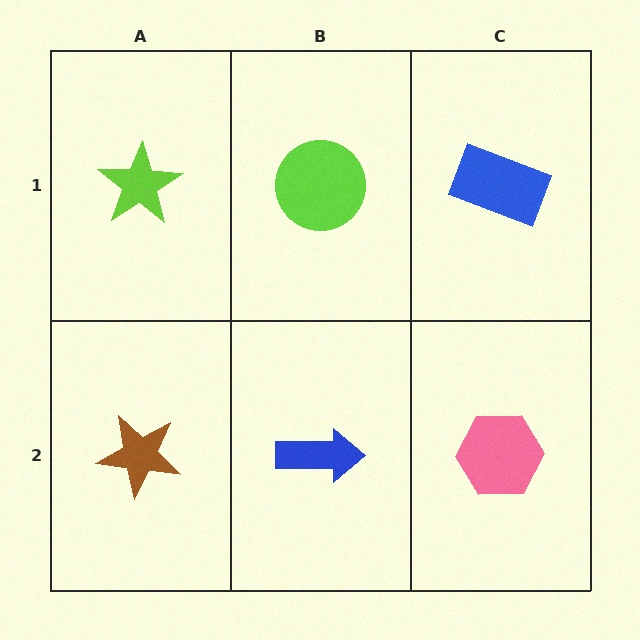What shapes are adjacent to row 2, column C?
A blue rectangle (row 1, column C), a blue arrow (row 2, column B).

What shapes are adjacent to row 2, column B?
A lime circle (row 1, column B), a brown star (row 2, column A), a pink hexagon (row 2, column C).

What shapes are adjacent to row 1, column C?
A pink hexagon (row 2, column C), a lime circle (row 1, column B).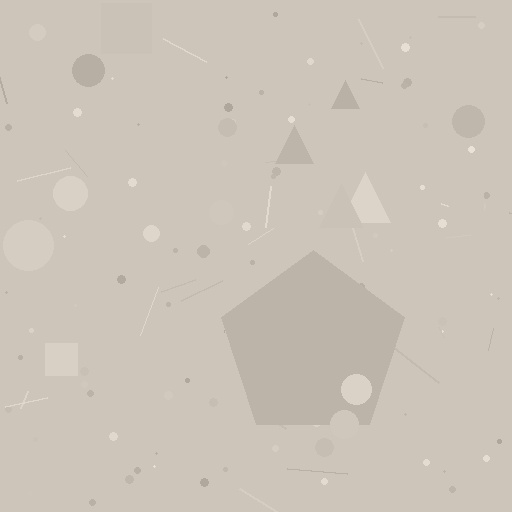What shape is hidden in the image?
A pentagon is hidden in the image.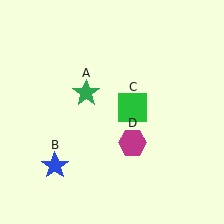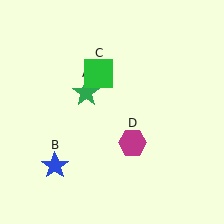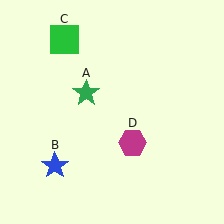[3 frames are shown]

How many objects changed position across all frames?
1 object changed position: green square (object C).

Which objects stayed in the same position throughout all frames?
Green star (object A) and blue star (object B) and magenta hexagon (object D) remained stationary.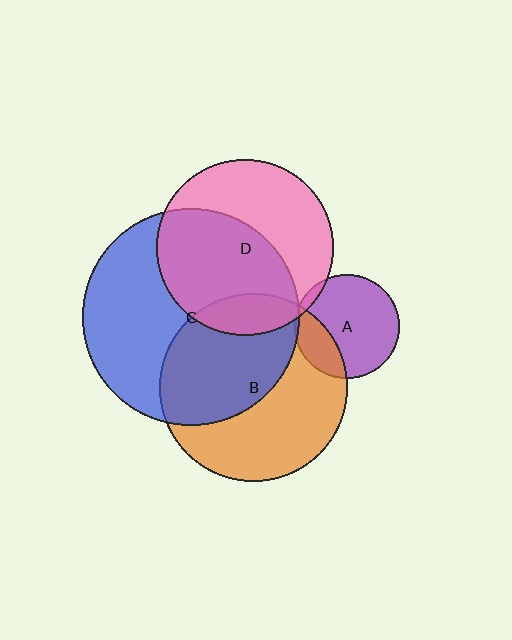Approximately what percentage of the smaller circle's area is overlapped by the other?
Approximately 15%.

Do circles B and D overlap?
Yes.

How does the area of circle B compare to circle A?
Approximately 3.2 times.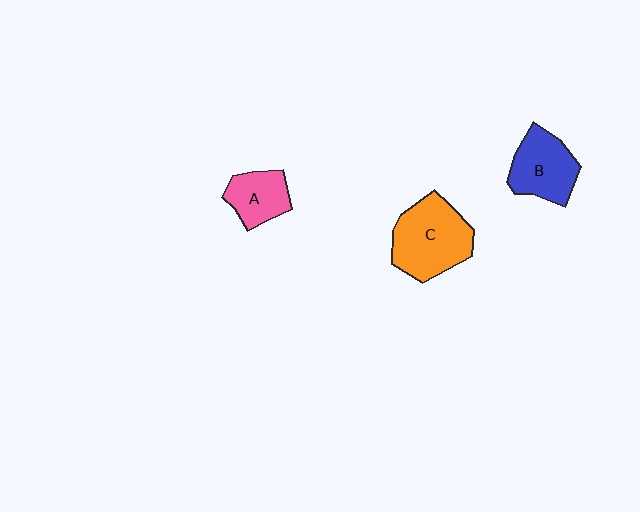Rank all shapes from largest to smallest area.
From largest to smallest: C (orange), B (blue), A (pink).